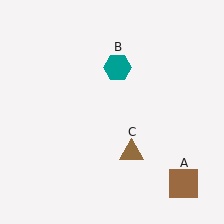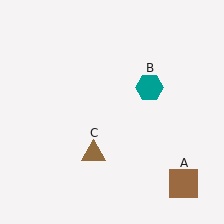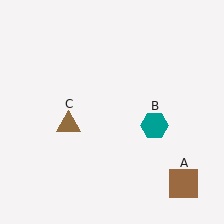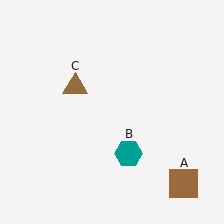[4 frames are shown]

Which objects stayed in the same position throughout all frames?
Brown square (object A) remained stationary.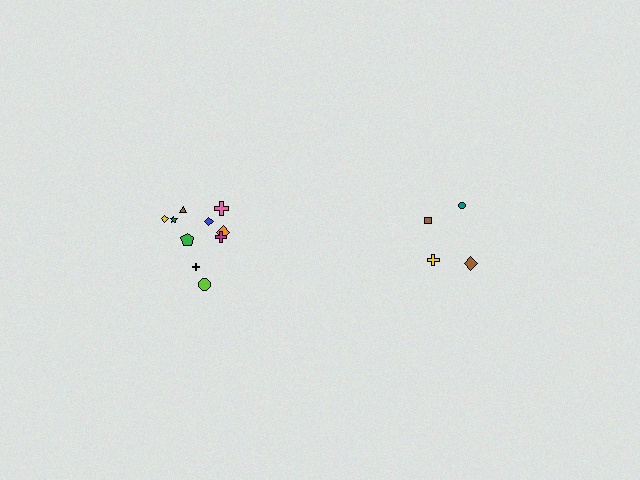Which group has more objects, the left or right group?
The left group.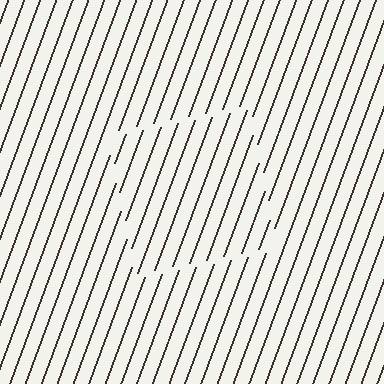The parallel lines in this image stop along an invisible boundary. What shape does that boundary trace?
An illusory square. The interior of the shape contains the same grating, shifted by half a period — the contour is defined by the phase discontinuity where line-ends from the inner and outer gratings abut.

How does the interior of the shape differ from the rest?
The interior of the shape contains the same grating, shifted by half a period — the contour is defined by the phase discontinuity where line-ends from the inner and outer gratings abut.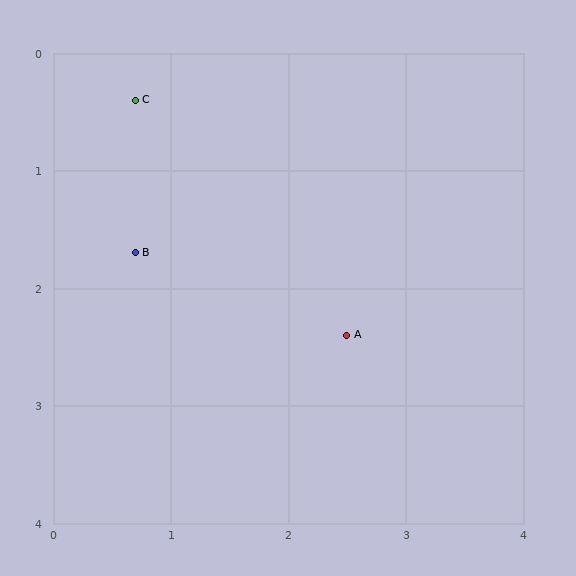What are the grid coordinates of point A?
Point A is at approximately (2.5, 2.4).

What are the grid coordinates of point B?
Point B is at approximately (0.7, 1.7).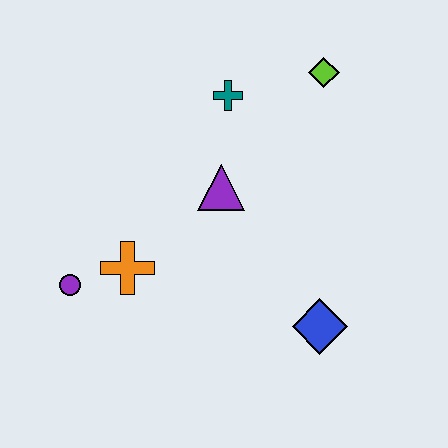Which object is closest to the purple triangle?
The teal cross is closest to the purple triangle.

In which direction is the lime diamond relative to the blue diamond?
The lime diamond is above the blue diamond.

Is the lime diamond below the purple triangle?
No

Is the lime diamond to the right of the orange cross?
Yes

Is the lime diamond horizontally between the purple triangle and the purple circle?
No